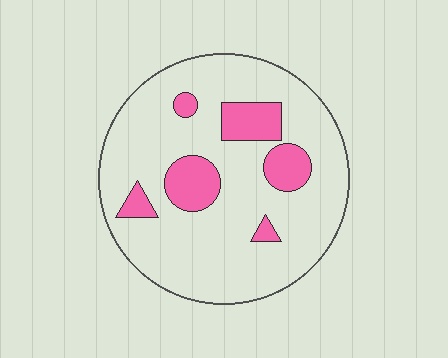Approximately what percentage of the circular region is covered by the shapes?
Approximately 15%.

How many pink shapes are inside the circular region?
6.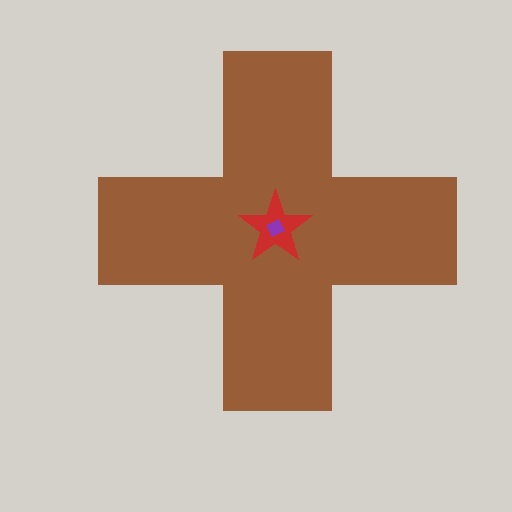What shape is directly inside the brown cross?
The red star.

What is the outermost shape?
The brown cross.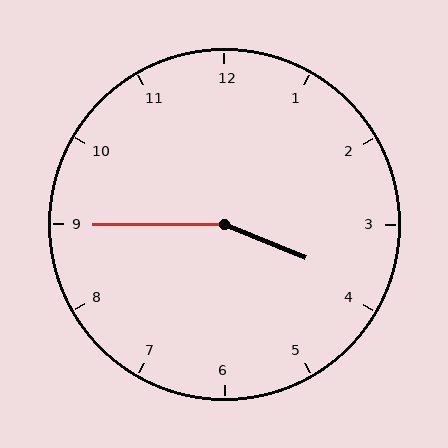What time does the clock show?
3:45.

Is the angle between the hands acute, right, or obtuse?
It is obtuse.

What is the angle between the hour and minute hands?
Approximately 158 degrees.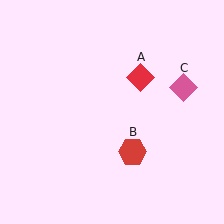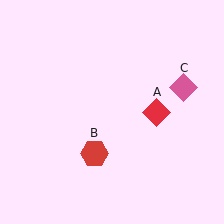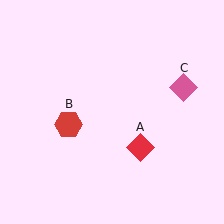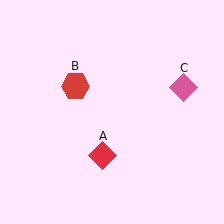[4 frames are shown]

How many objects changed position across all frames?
2 objects changed position: red diamond (object A), red hexagon (object B).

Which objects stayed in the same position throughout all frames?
Pink diamond (object C) remained stationary.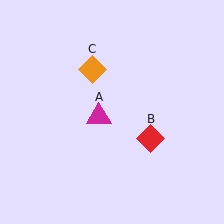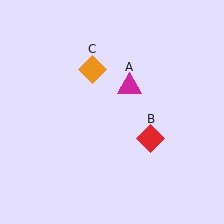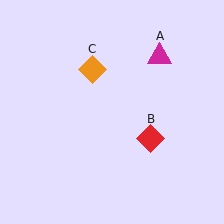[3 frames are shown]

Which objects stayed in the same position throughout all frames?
Red diamond (object B) and orange diamond (object C) remained stationary.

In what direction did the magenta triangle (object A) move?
The magenta triangle (object A) moved up and to the right.